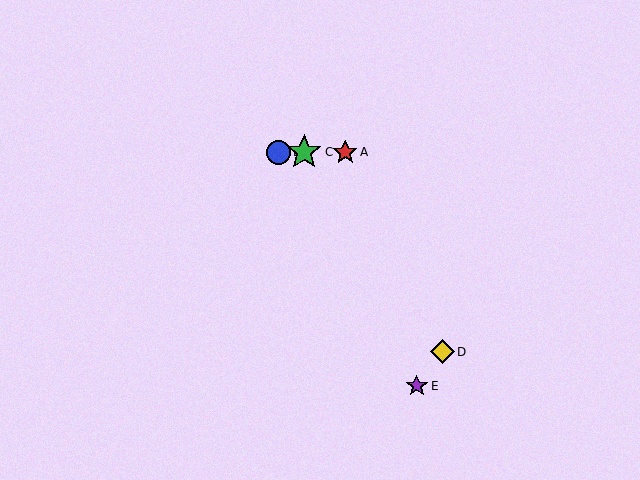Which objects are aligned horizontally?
Objects A, B, C are aligned horizontally.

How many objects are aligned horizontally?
3 objects (A, B, C) are aligned horizontally.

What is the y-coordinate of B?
Object B is at y≈152.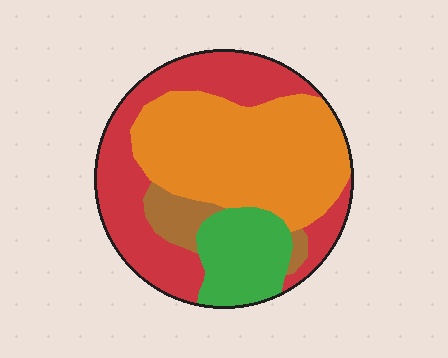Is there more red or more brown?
Red.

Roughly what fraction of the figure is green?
Green takes up about one sixth (1/6) of the figure.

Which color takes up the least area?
Brown, at roughly 5%.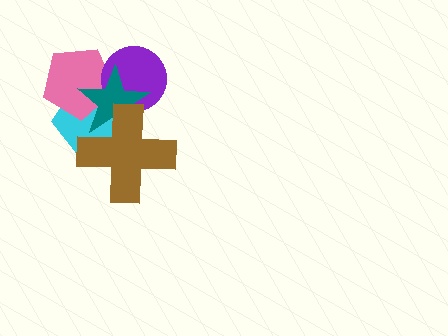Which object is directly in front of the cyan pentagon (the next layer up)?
The pink pentagon is directly in front of the cyan pentagon.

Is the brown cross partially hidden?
No, no other shape covers it.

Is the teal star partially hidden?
Yes, it is partially covered by another shape.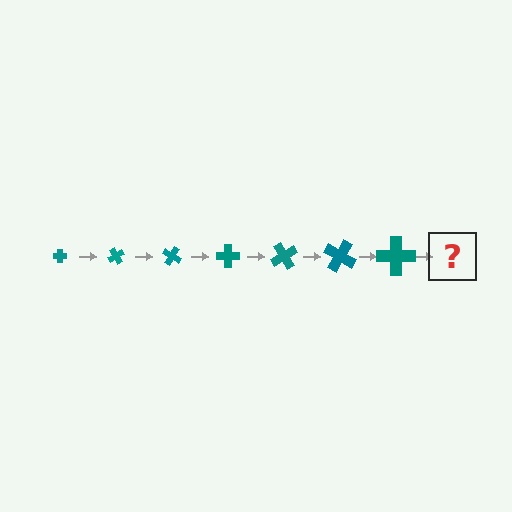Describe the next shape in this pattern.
It should be a cross, larger than the previous one and rotated 420 degrees from the start.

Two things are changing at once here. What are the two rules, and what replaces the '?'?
The two rules are that the cross grows larger each step and it rotates 60 degrees each step. The '?' should be a cross, larger than the previous one and rotated 420 degrees from the start.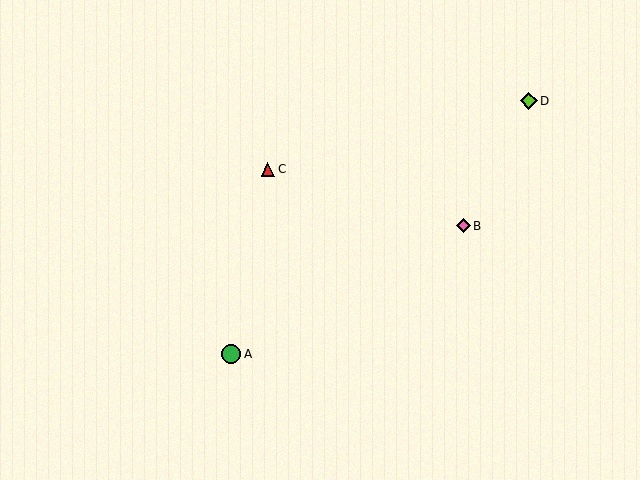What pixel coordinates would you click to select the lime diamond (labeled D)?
Click at (529, 101) to select the lime diamond D.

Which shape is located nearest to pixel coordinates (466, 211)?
The pink diamond (labeled B) at (463, 226) is nearest to that location.